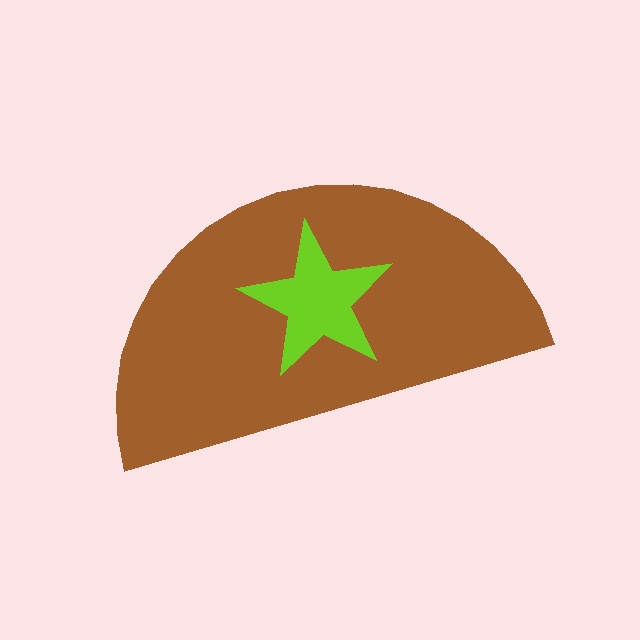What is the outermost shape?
The brown semicircle.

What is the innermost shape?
The lime star.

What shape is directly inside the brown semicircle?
The lime star.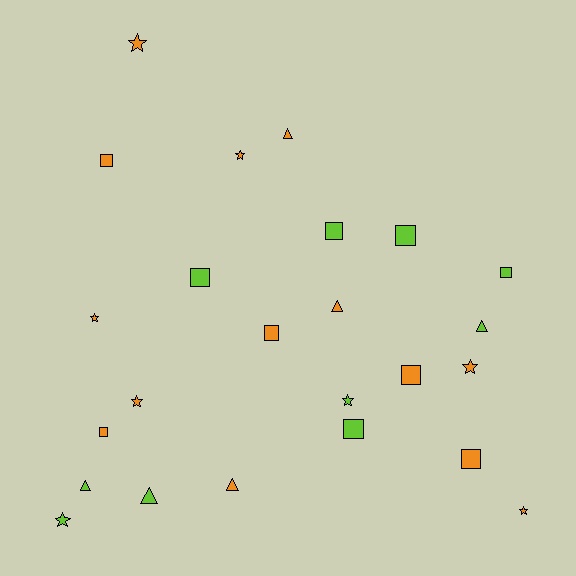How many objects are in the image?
There are 24 objects.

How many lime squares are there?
There are 5 lime squares.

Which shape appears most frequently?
Square, with 10 objects.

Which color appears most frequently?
Orange, with 14 objects.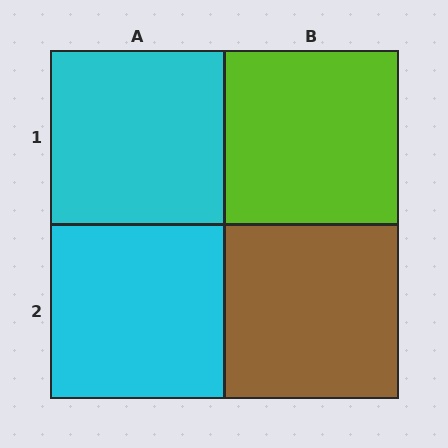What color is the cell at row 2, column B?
Brown.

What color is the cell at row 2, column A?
Cyan.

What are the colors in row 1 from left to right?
Cyan, lime.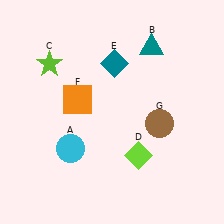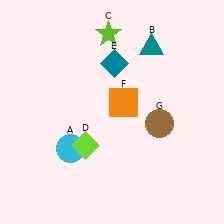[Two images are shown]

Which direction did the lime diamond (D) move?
The lime diamond (D) moved left.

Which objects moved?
The objects that moved are: the lime star (C), the lime diamond (D), the orange square (F).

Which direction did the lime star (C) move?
The lime star (C) moved right.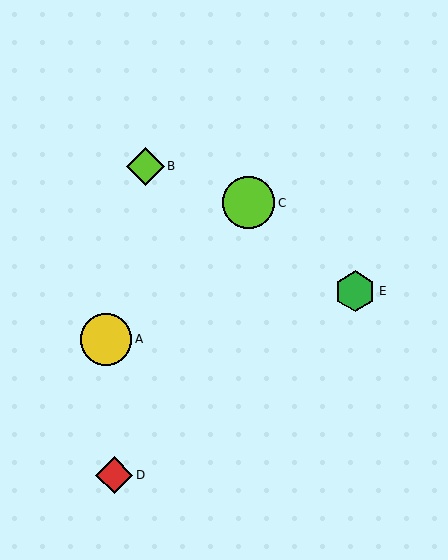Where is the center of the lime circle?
The center of the lime circle is at (249, 203).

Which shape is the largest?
The lime circle (labeled C) is the largest.